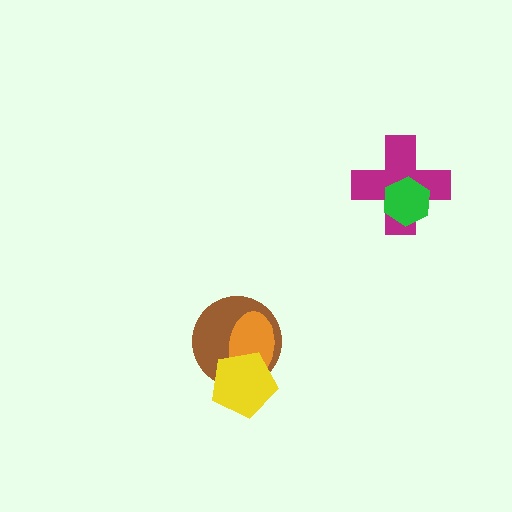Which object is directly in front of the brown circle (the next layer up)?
The orange ellipse is directly in front of the brown circle.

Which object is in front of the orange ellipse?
The yellow pentagon is in front of the orange ellipse.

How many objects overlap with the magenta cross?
1 object overlaps with the magenta cross.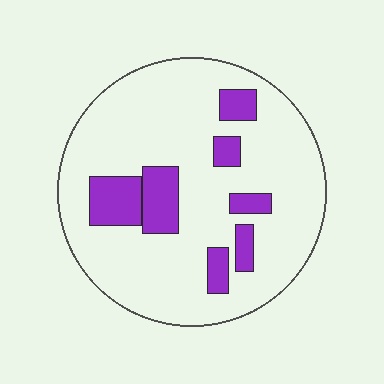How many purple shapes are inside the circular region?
7.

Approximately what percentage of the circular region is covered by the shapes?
Approximately 20%.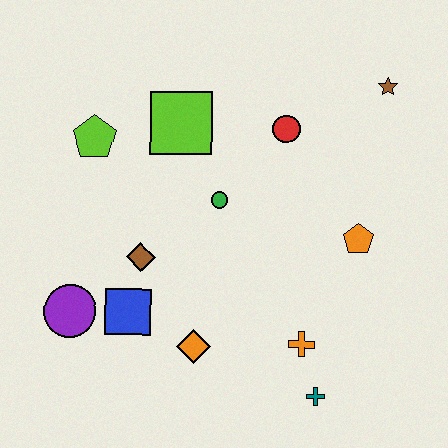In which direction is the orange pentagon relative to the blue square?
The orange pentagon is to the right of the blue square.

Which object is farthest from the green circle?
The teal cross is farthest from the green circle.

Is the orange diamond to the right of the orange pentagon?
No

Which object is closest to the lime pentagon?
The lime square is closest to the lime pentagon.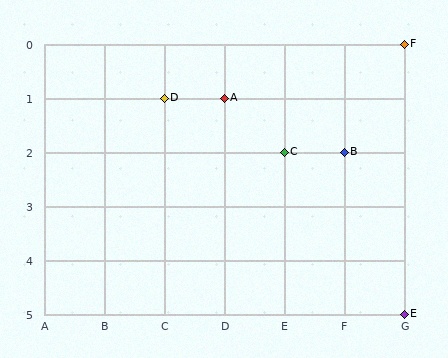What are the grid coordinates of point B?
Point B is at grid coordinates (F, 2).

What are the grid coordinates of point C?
Point C is at grid coordinates (E, 2).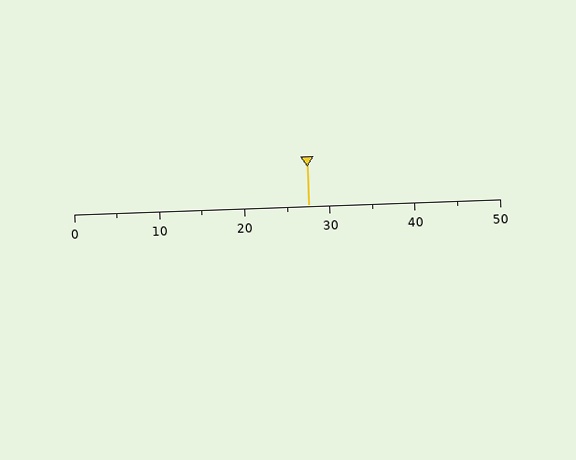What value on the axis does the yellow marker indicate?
The marker indicates approximately 27.5.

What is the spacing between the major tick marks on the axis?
The major ticks are spaced 10 apart.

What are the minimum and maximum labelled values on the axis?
The axis runs from 0 to 50.